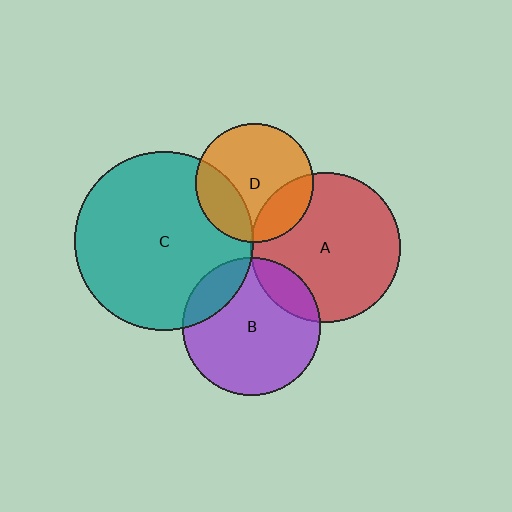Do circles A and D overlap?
Yes.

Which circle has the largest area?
Circle C (teal).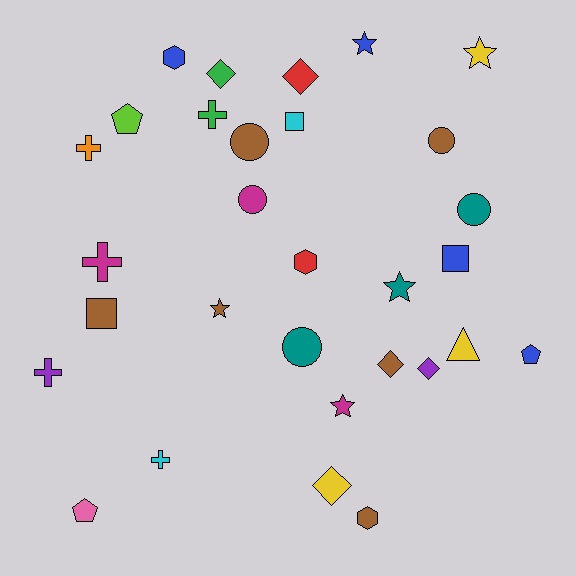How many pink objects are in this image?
There is 1 pink object.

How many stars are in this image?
There are 5 stars.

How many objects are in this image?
There are 30 objects.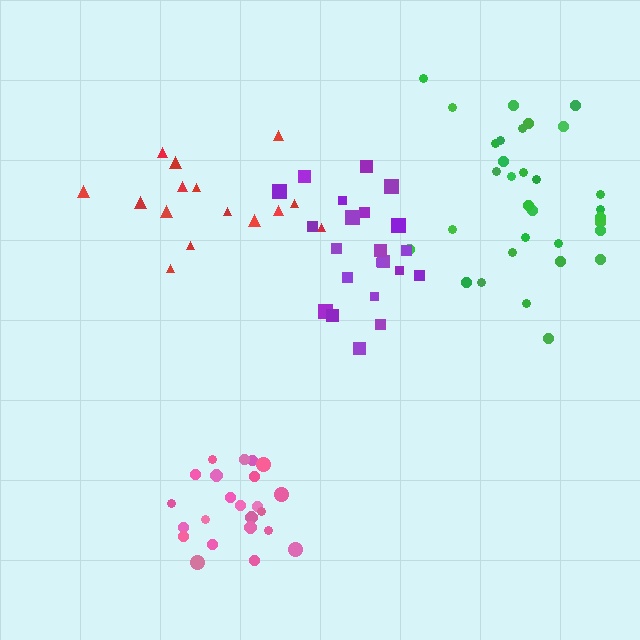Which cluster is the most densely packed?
Pink.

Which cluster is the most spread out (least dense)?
Red.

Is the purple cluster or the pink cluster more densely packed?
Pink.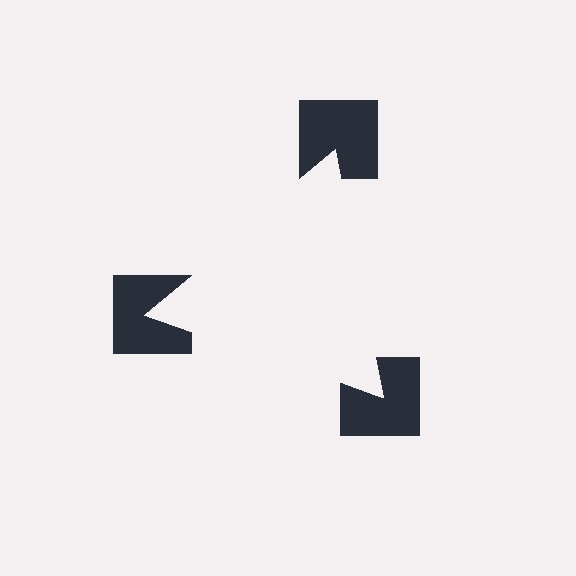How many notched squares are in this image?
There are 3 — one at each vertex of the illusory triangle.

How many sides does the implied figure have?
3 sides.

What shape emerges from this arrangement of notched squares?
An illusory triangle — its edges are inferred from the aligned wedge cuts in the notched squares, not physically drawn.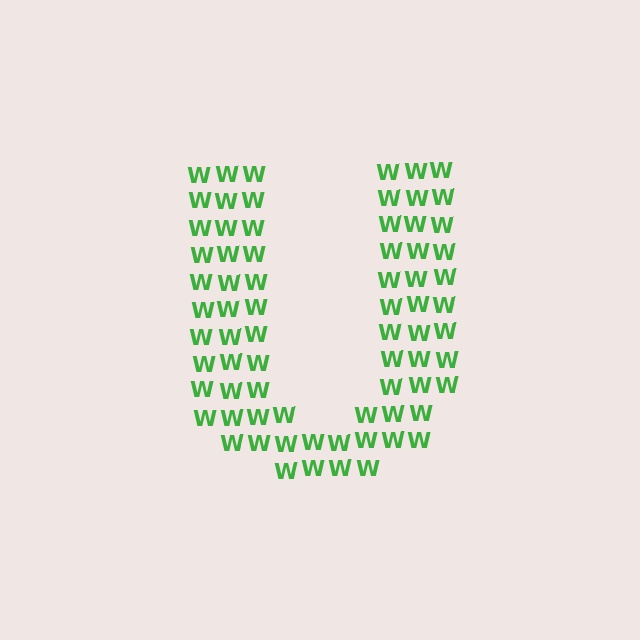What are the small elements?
The small elements are letter W's.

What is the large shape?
The large shape is the letter U.